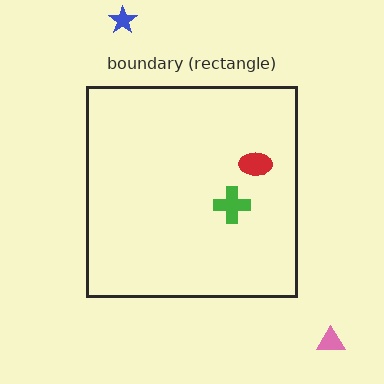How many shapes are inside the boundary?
2 inside, 2 outside.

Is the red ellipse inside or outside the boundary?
Inside.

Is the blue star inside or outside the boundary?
Outside.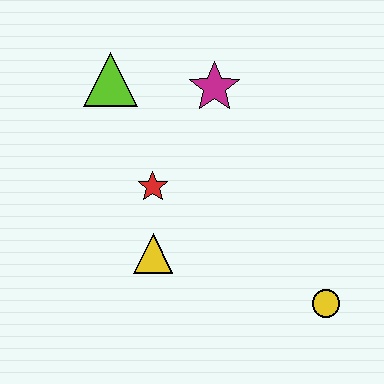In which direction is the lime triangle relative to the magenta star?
The lime triangle is to the left of the magenta star.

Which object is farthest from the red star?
The yellow circle is farthest from the red star.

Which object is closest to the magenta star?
The lime triangle is closest to the magenta star.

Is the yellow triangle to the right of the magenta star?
No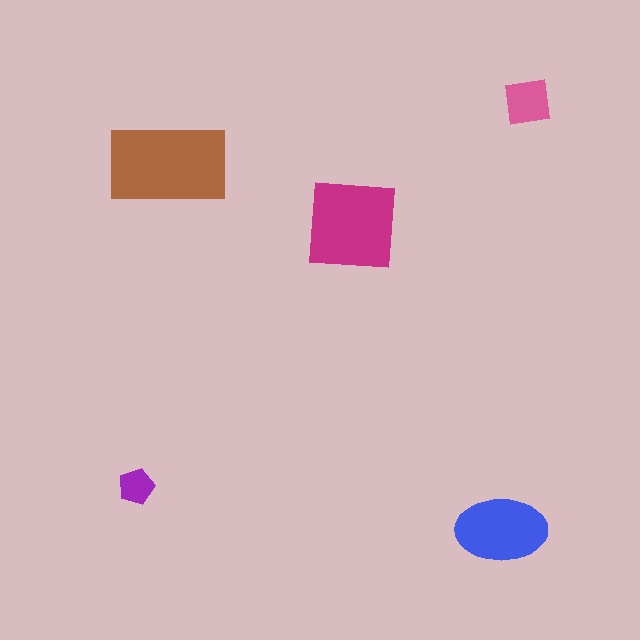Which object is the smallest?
The purple pentagon.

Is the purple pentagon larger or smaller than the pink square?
Smaller.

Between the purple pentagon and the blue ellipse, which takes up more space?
The blue ellipse.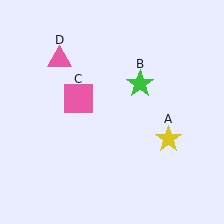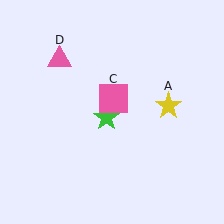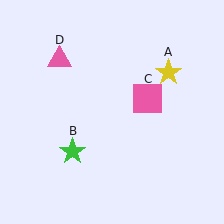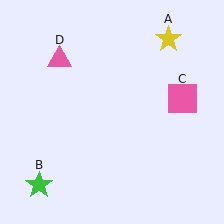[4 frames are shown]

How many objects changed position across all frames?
3 objects changed position: yellow star (object A), green star (object B), pink square (object C).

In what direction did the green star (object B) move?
The green star (object B) moved down and to the left.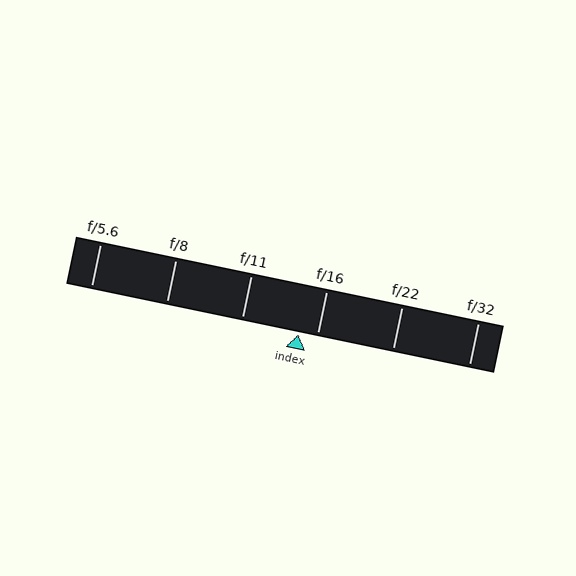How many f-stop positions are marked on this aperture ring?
There are 6 f-stop positions marked.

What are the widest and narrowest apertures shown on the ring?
The widest aperture shown is f/5.6 and the narrowest is f/32.